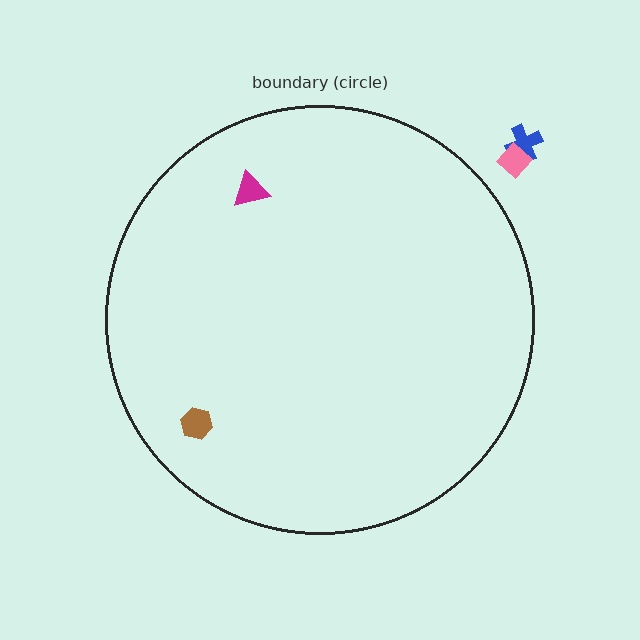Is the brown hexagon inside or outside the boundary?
Inside.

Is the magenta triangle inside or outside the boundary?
Inside.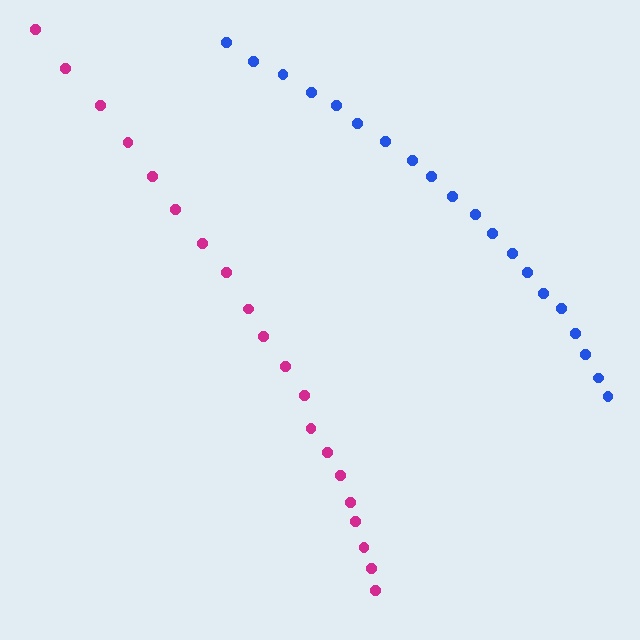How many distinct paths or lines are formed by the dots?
There are 2 distinct paths.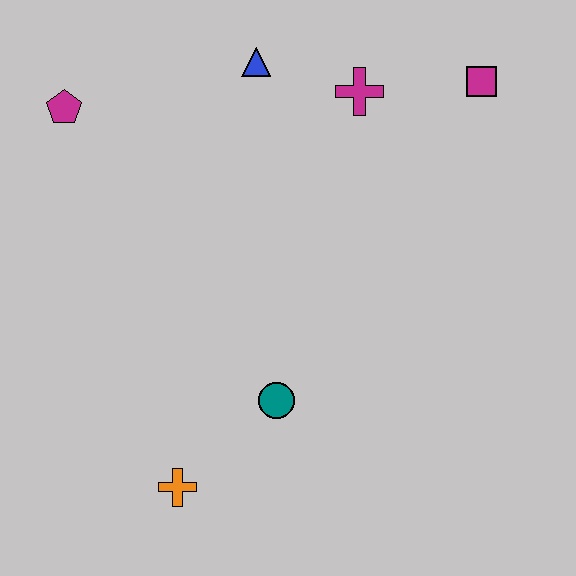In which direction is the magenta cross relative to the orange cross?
The magenta cross is above the orange cross.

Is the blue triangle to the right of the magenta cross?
No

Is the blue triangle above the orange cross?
Yes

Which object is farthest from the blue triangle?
The orange cross is farthest from the blue triangle.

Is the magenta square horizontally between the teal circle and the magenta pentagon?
No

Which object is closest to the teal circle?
The orange cross is closest to the teal circle.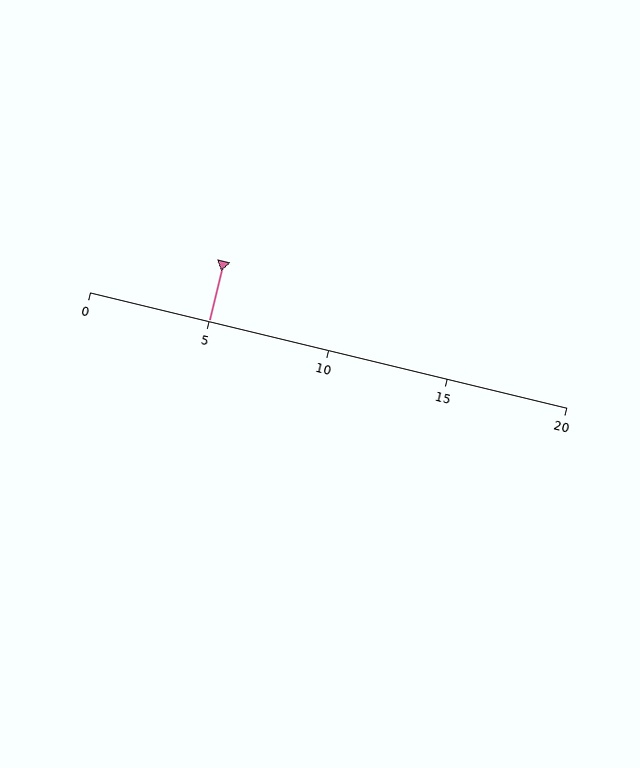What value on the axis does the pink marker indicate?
The marker indicates approximately 5.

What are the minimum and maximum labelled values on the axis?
The axis runs from 0 to 20.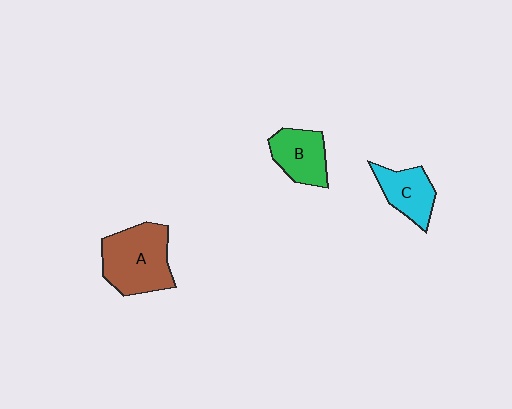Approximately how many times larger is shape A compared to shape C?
Approximately 1.7 times.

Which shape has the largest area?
Shape A (brown).